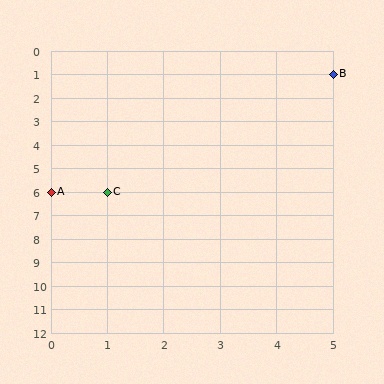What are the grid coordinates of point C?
Point C is at grid coordinates (1, 6).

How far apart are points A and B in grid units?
Points A and B are 5 columns and 5 rows apart (about 7.1 grid units diagonally).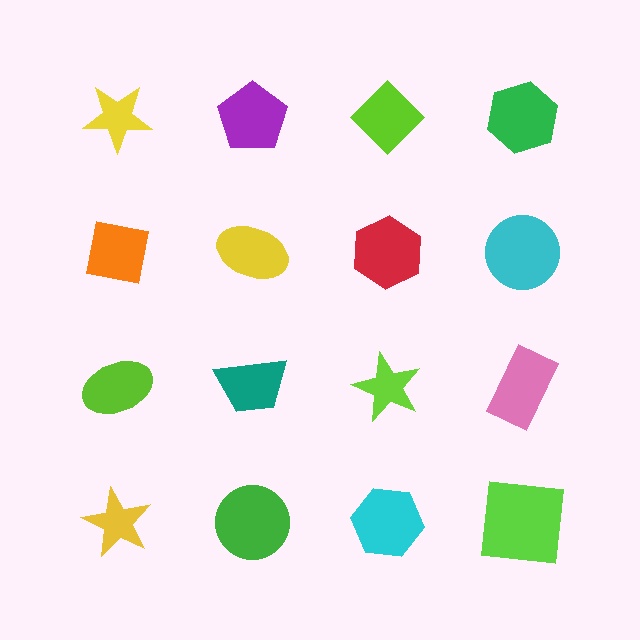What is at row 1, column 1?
A yellow star.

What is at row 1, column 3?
A lime diamond.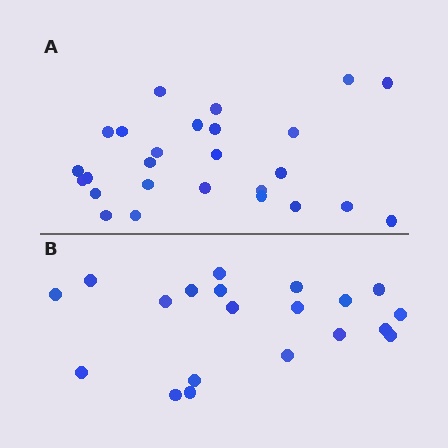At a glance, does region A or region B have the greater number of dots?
Region A (the top region) has more dots.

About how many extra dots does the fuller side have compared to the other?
Region A has about 6 more dots than region B.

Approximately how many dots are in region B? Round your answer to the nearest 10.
About 20 dots.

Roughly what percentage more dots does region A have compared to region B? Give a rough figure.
About 30% more.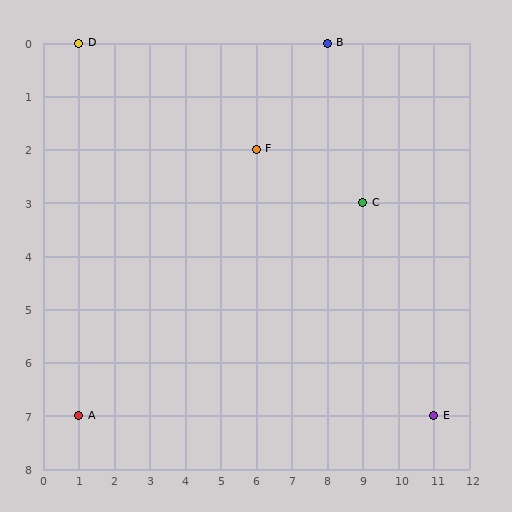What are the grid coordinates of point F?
Point F is at grid coordinates (6, 2).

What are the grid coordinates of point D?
Point D is at grid coordinates (1, 0).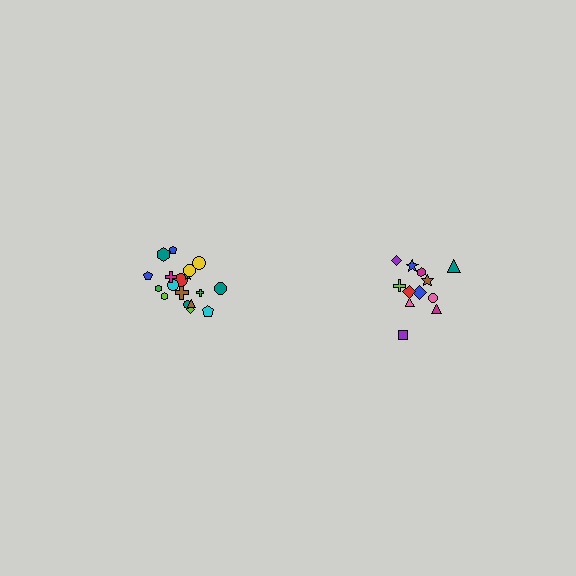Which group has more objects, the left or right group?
The left group.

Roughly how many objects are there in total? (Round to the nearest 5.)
Roughly 30 objects in total.